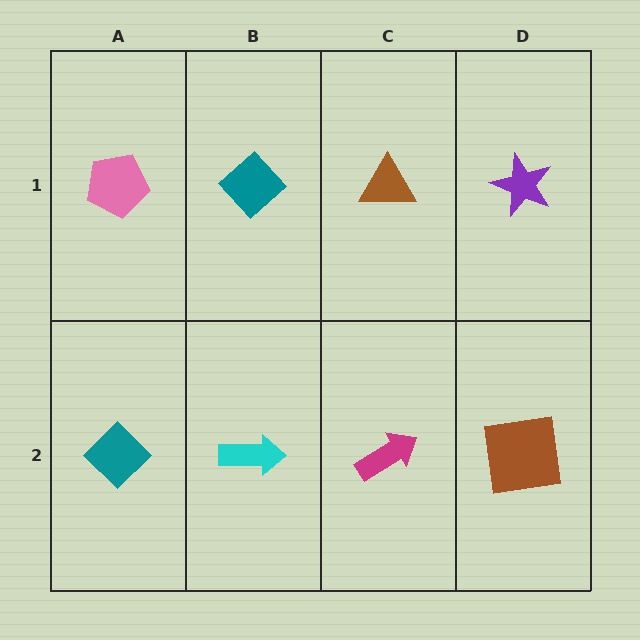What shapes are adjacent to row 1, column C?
A magenta arrow (row 2, column C), a teal diamond (row 1, column B), a purple star (row 1, column D).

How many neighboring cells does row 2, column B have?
3.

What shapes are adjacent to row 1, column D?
A brown square (row 2, column D), a brown triangle (row 1, column C).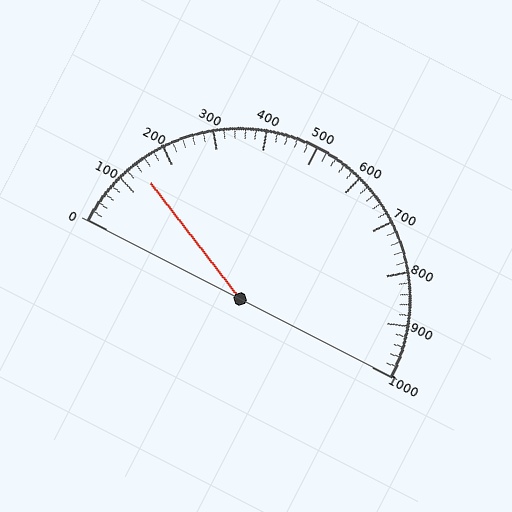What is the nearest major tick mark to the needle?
The nearest major tick mark is 100.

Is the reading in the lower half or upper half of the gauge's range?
The reading is in the lower half of the range (0 to 1000).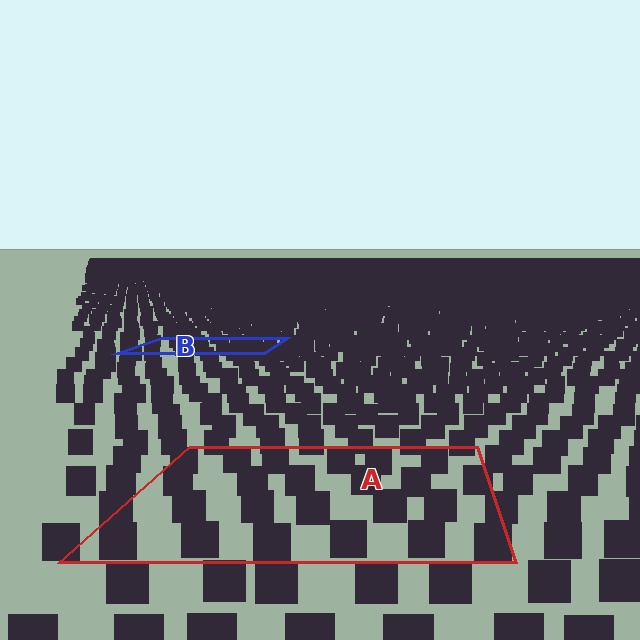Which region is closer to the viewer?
Region A is closer. The texture elements there are larger and more spread out.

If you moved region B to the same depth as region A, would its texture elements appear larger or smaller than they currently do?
They would appear larger. At a closer depth, the same texture elements are projected at a bigger on-screen size.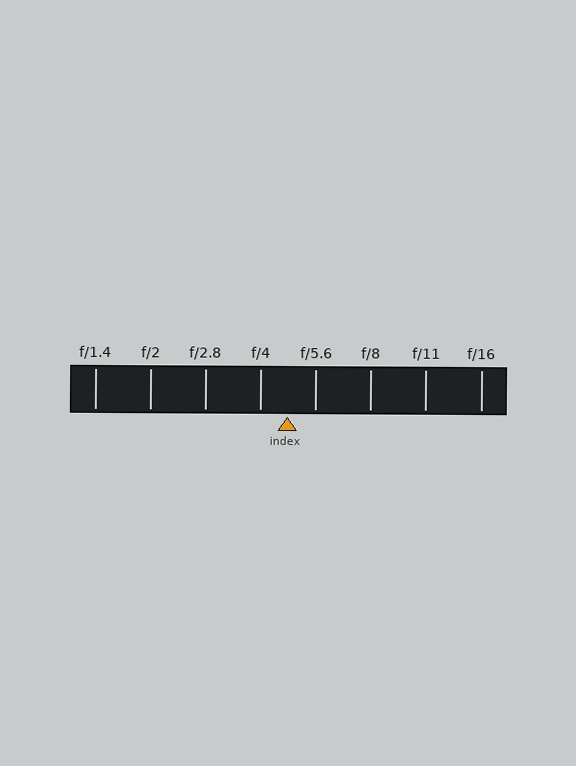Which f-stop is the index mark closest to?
The index mark is closest to f/4.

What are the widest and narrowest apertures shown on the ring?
The widest aperture shown is f/1.4 and the narrowest is f/16.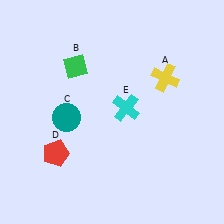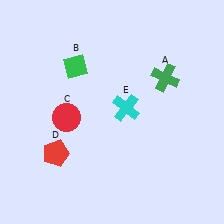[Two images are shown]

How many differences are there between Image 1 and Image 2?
There are 2 differences between the two images.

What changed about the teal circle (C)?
In Image 1, C is teal. In Image 2, it changed to red.